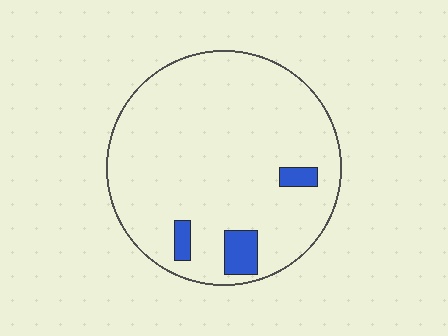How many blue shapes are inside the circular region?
3.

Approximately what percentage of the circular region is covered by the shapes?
Approximately 5%.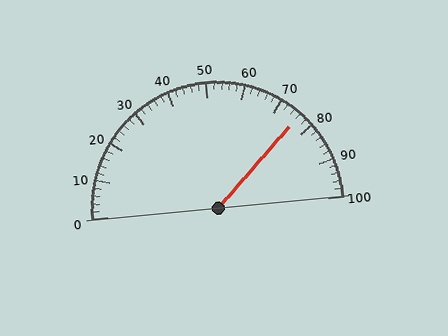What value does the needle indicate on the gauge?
The needle indicates approximately 76.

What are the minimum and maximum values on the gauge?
The gauge ranges from 0 to 100.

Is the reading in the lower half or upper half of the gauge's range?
The reading is in the upper half of the range (0 to 100).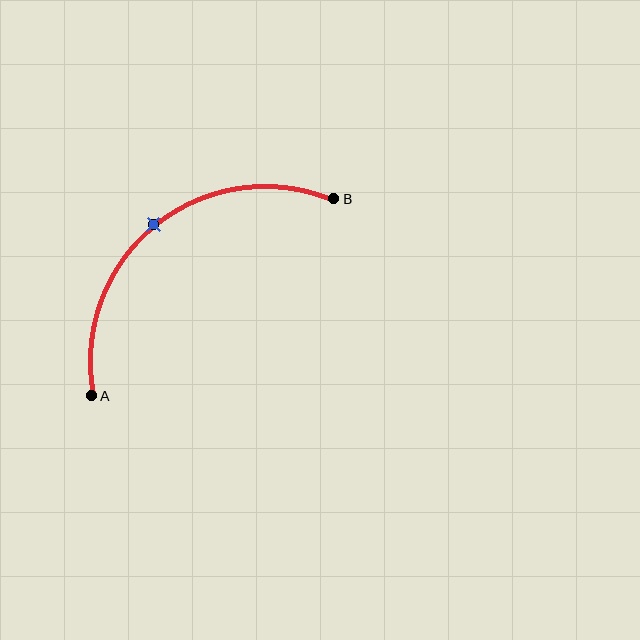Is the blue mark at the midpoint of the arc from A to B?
Yes. The blue mark lies on the arc at equal arc-length from both A and B — it is the arc midpoint.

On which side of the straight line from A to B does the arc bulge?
The arc bulges above and to the left of the straight line connecting A and B.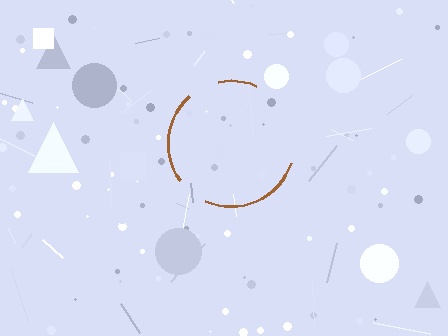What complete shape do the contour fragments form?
The contour fragments form a circle.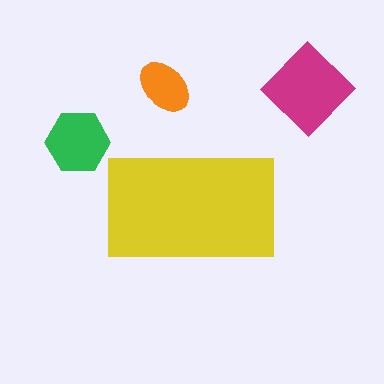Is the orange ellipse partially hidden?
No, the orange ellipse is fully visible.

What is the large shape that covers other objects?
A yellow rectangle.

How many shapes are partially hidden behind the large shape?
0 shapes are partially hidden.